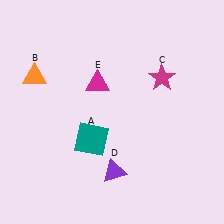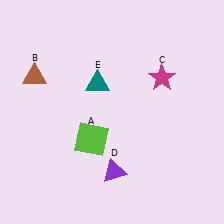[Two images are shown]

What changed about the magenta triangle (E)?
In Image 1, E is magenta. In Image 2, it changed to teal.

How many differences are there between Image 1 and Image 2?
There are 3 differences between the two images.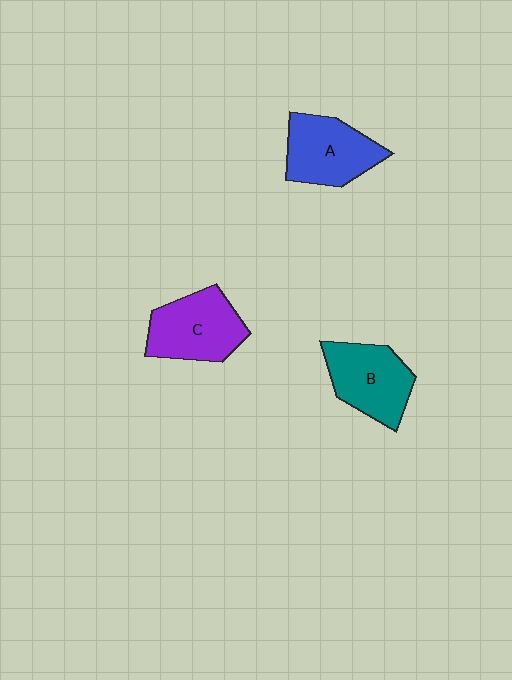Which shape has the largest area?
Shape C (purple).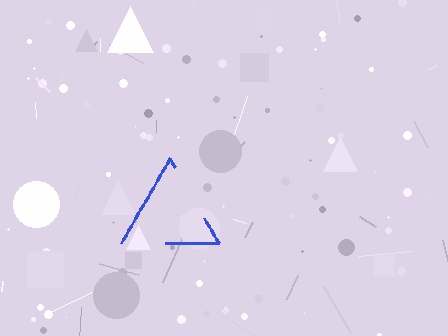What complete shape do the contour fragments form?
The contour fragments form a triangle.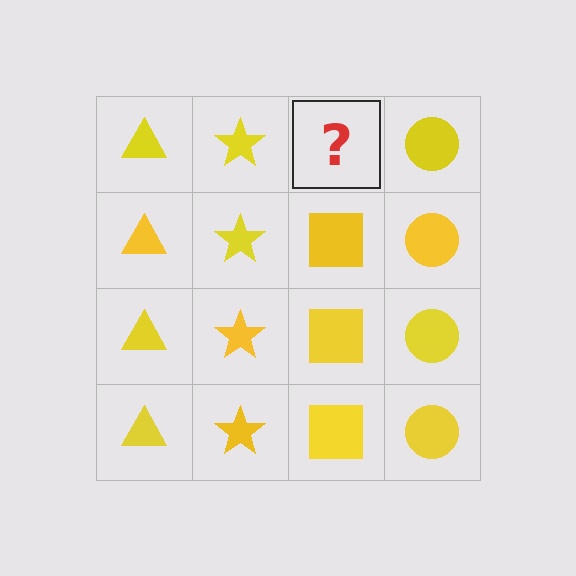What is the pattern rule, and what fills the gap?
The rule is that each column has a consistent shape. The gap should be filled with a yellow square.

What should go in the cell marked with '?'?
The missing cell should contain a yellow square.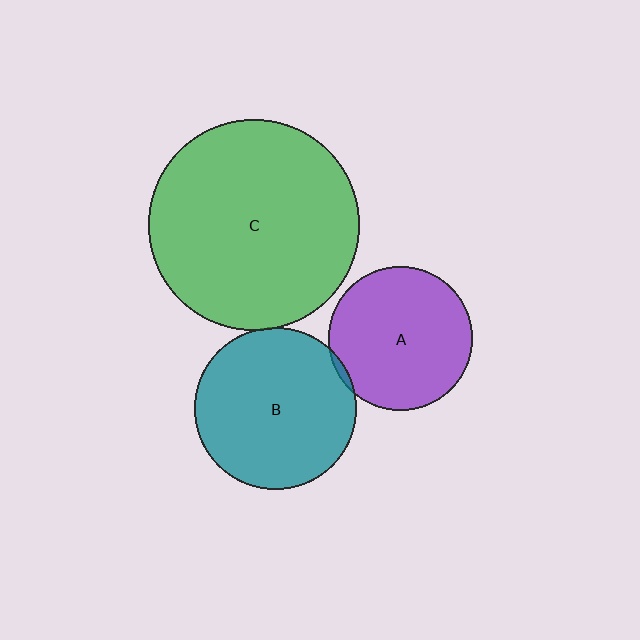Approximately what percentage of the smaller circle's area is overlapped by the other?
Approximately 5%.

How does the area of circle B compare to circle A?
Approximately 1.3 times.